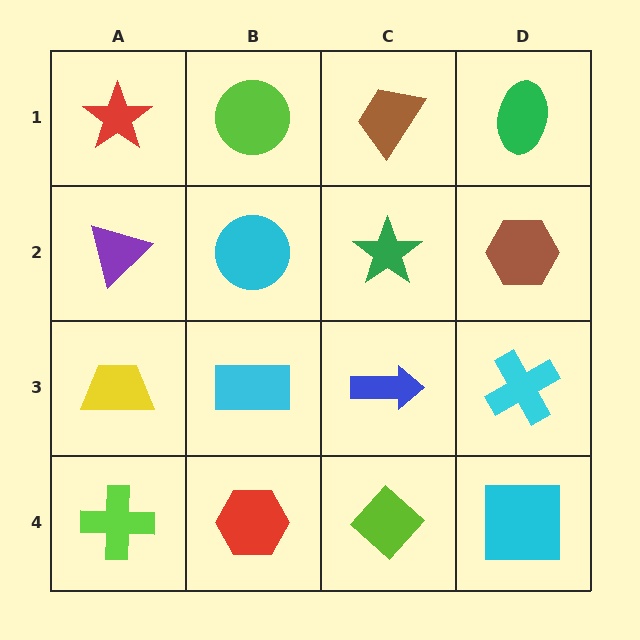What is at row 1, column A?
A red star.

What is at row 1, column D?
A green ellipse.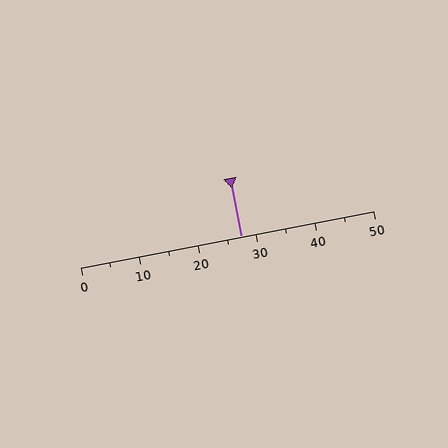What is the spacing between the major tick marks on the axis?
The major ticks are spaced 10 apart.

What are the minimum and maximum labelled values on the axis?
The axis runs from 0 to 50.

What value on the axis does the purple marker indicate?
The marker indicates approximately 27.5.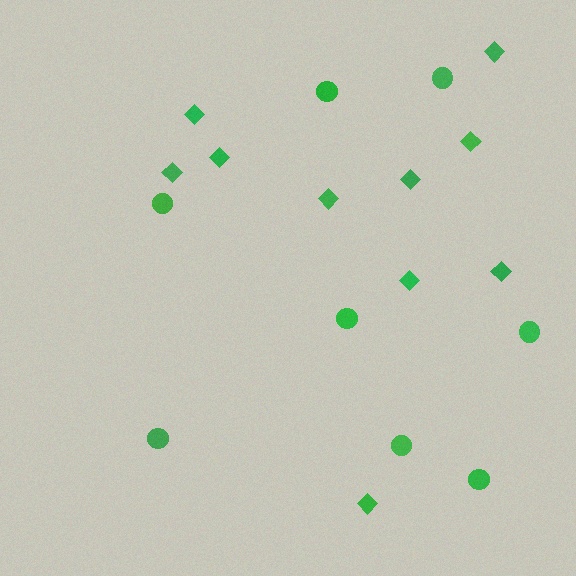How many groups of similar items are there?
There are 2 groups: one group of circles (8) and one group of diamonds (10).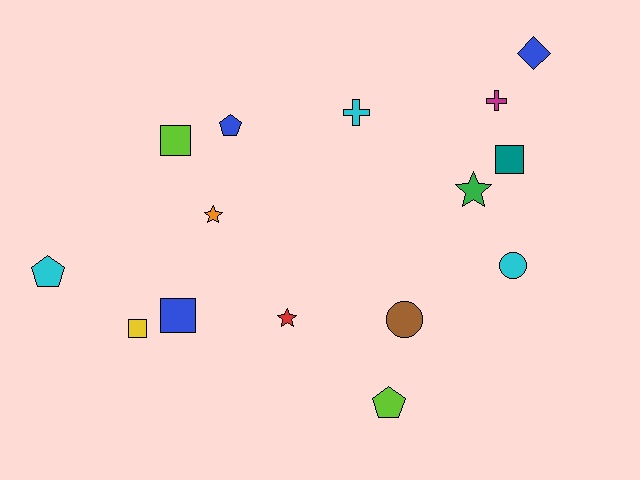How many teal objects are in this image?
There is 1 teal object.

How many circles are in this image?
There are 2 circles.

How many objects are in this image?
There are 15 objects.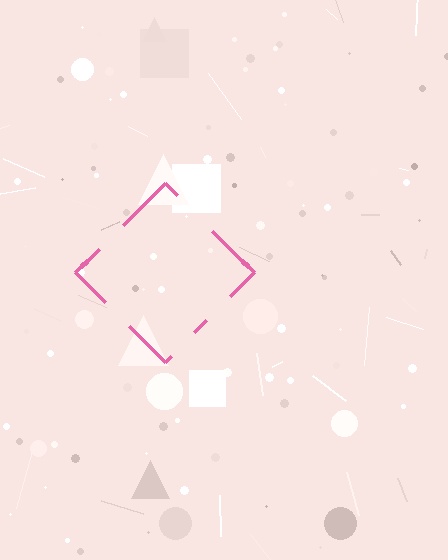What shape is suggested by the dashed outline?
The dashed outline suggests a diamond.